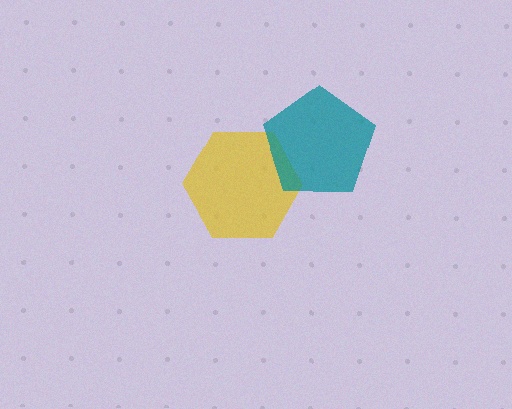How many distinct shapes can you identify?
There are 2 distinct shapes: a yellow hexagon, a teal pentagon.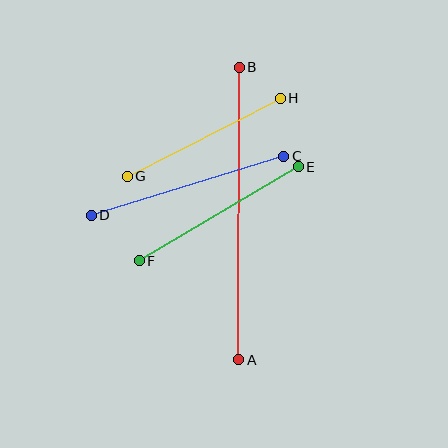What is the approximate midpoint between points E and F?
The midpoint is at approximately (219, 214) pixels.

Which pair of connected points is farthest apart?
Points A and B are farthest apart.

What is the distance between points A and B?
The distance is approximately 293 pixels.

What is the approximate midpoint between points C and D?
The midpoint is at approximately (187, 186) pixels.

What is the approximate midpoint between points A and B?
The midpoint is at approximately (239, 214) pixels.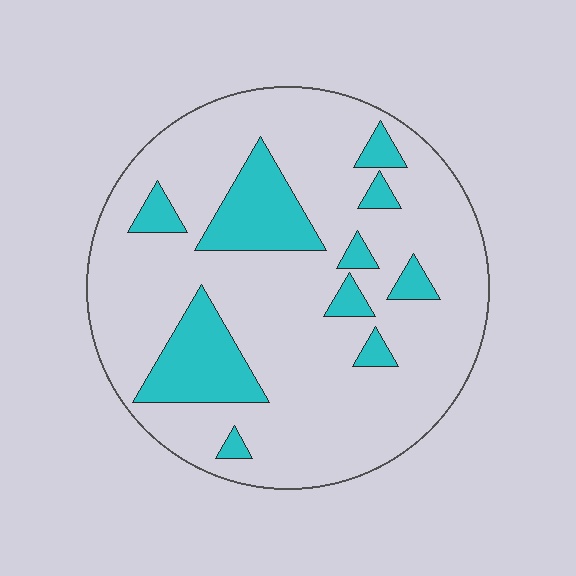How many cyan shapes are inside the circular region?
10.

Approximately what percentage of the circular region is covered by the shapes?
Approximately 20%.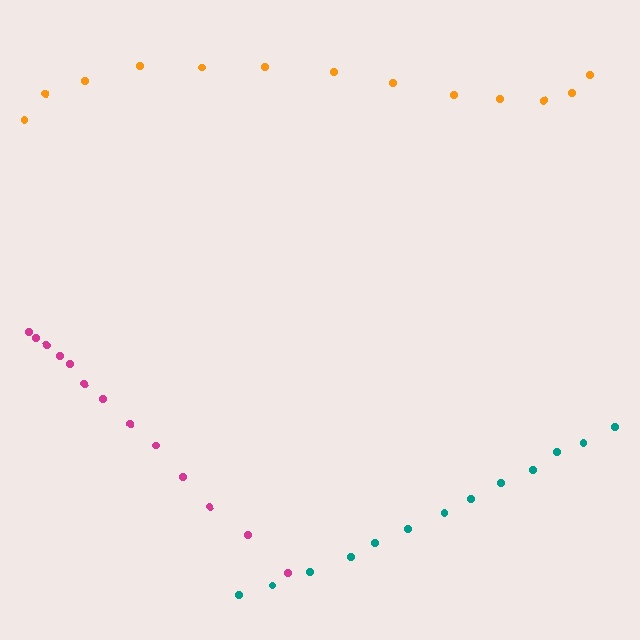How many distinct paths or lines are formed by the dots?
There are 3 distinct paths.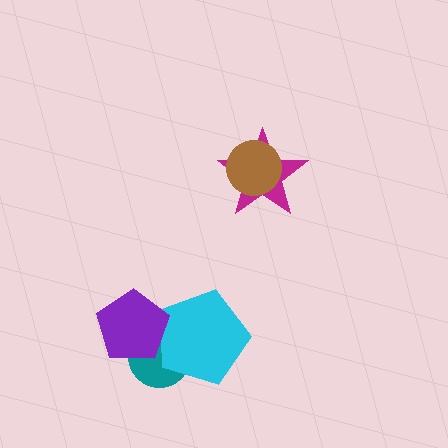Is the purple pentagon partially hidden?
No, no other shape covers it.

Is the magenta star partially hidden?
Yes, it is partially covered by another shape.